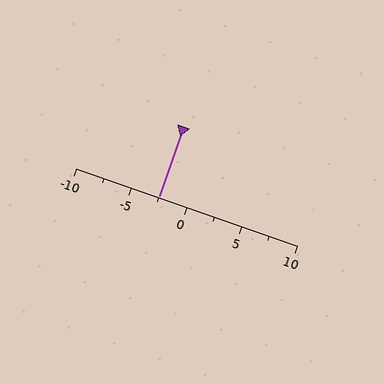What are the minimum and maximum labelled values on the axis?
The axis runs from -10 to 10.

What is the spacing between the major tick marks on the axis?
The major ticks are spaced 5 apart.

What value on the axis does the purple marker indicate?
The marker indicates approximately -2.5.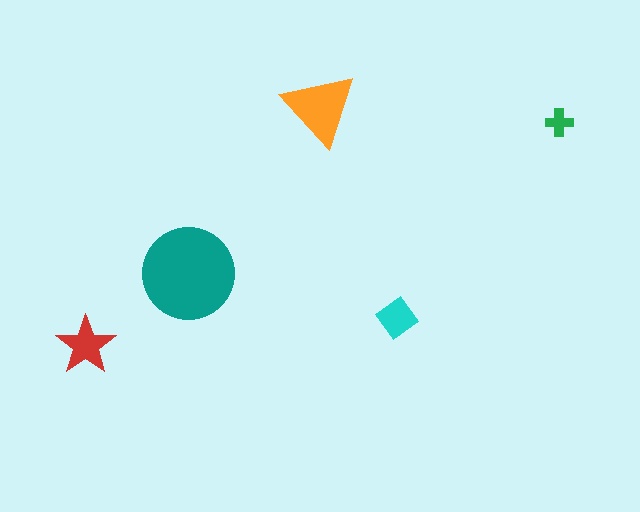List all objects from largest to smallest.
The teal circle, the orange triangle, the red star, the cyan diamond, the green cross.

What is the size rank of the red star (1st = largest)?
3rd.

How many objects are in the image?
There are 5 objects in the image.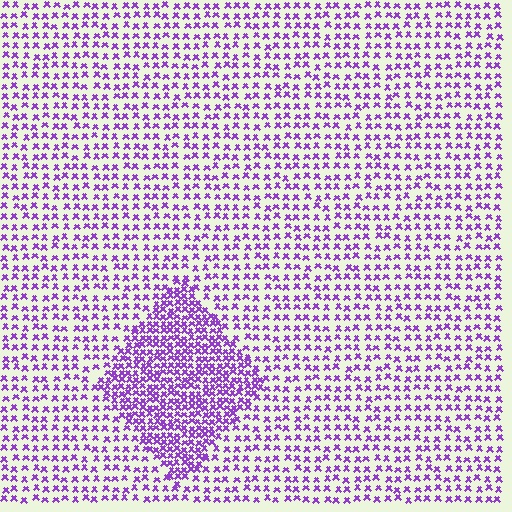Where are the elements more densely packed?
The elements are more densely packed inside the diamond boundary.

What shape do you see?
I see a diamond.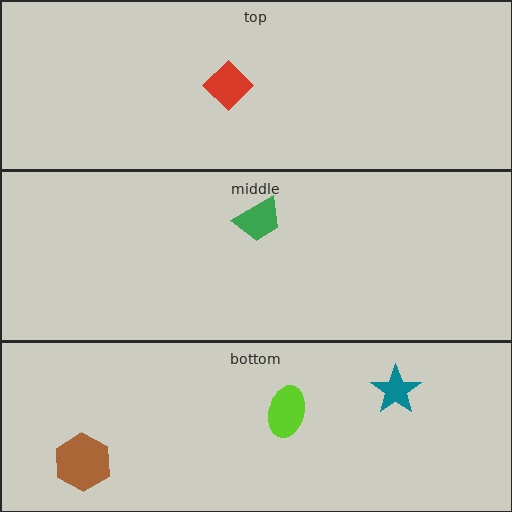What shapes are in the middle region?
The green trapezoid.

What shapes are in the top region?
The red diamond.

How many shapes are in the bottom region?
3.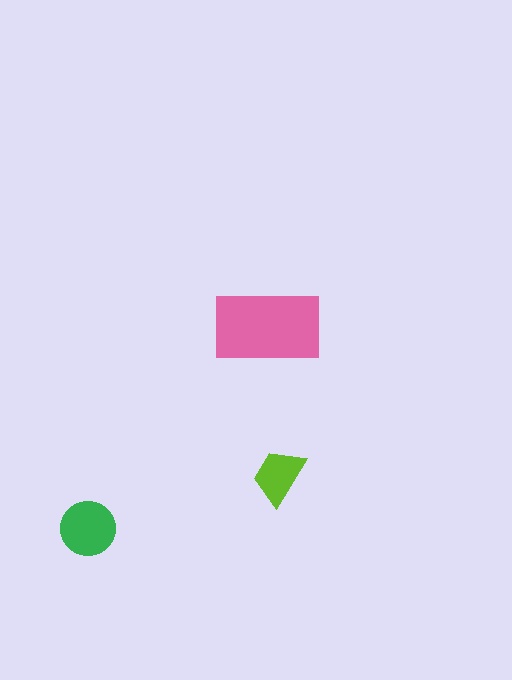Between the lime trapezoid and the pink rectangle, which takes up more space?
The pink rectangle.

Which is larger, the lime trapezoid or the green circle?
The green circle.